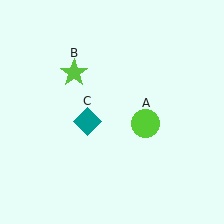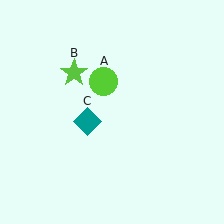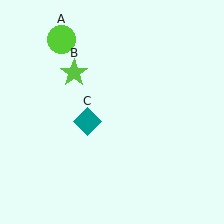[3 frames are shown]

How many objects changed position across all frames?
1 object changed position: lime circle (object A).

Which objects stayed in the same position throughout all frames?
Lime star (object B) and teal diamond (object C) remained stationary.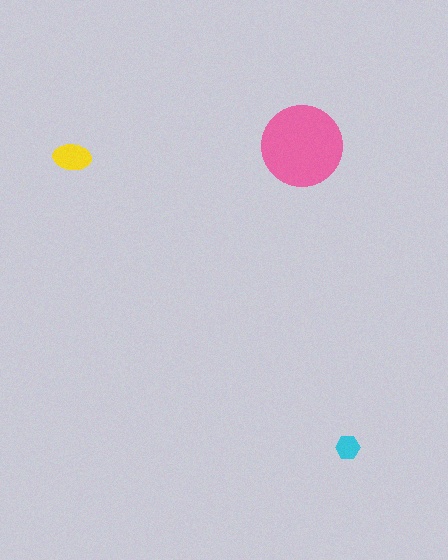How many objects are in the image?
There are 3 objects in the image.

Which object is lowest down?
The cyan hexagon is bottommost.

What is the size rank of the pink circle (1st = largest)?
1st.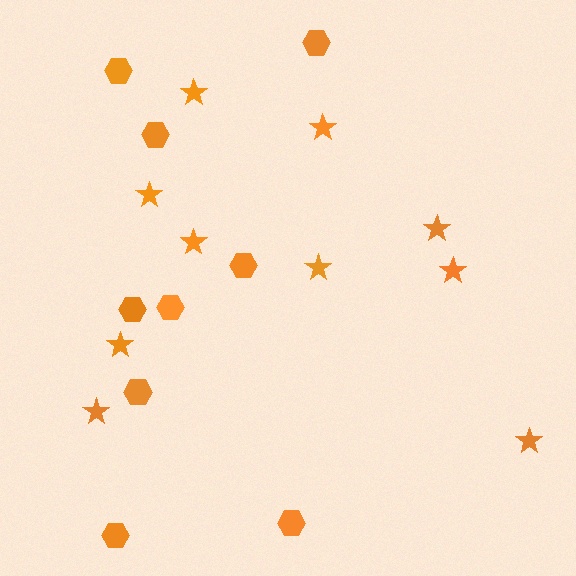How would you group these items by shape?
There are 2 groups: one group of hexagons (9) and one group of stars (10).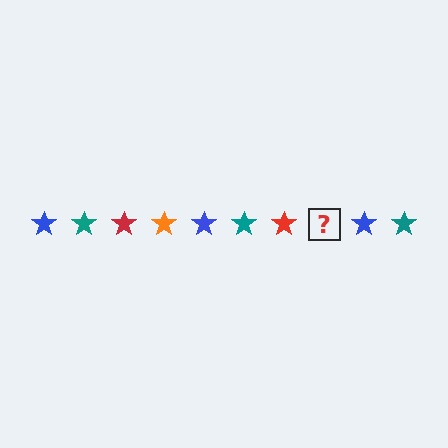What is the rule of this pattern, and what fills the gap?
The rule is that the pattern cycles through blue, teal, red, orange stars. The gap should be filled with an orange star.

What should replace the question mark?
The question mark should be replaced with an orange star.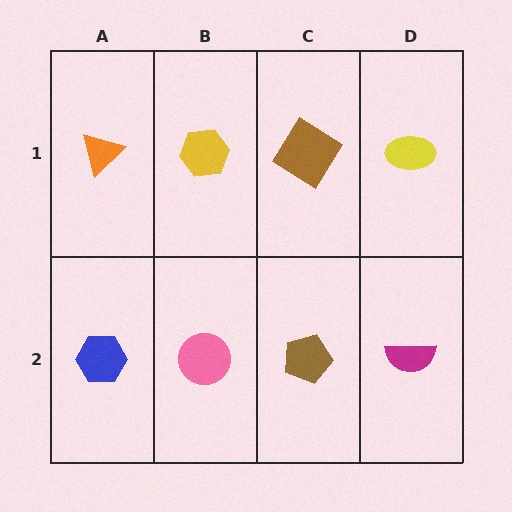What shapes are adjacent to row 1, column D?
A magenta semicircle (row 2, column D), a brown diamond (row 1, column C).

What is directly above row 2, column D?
A yellow ellipse.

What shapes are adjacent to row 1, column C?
A brown pentagon (row 2, column C), a yellow hexagon (row 1, column B), a yellow ellipse (row 1, column D).